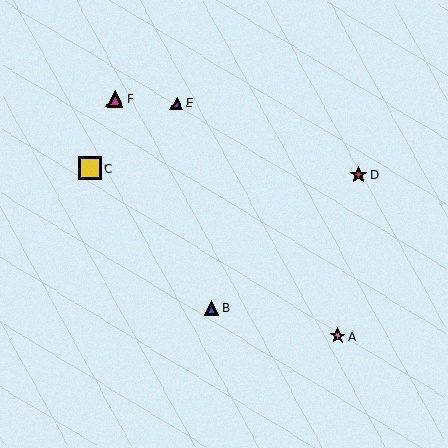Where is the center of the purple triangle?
The center of the purple triangle is at (177, 103).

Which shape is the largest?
The yellow square (labeled C) is the largest.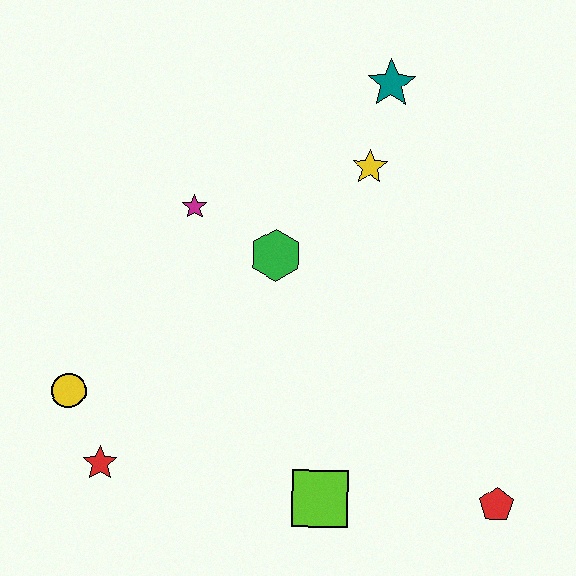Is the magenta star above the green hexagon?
Yes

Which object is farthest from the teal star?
The red star is farthest from the teal star.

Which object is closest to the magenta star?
The green hexagon is closest to the magenta star.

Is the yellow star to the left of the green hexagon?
No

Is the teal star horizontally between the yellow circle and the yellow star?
No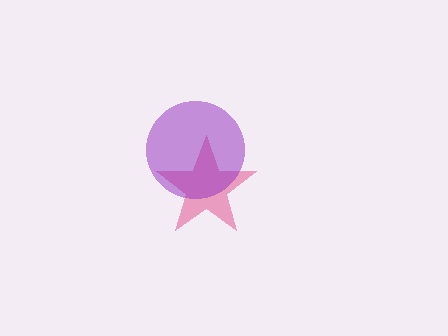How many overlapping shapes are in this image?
There are 2 overlapping shapes in the image.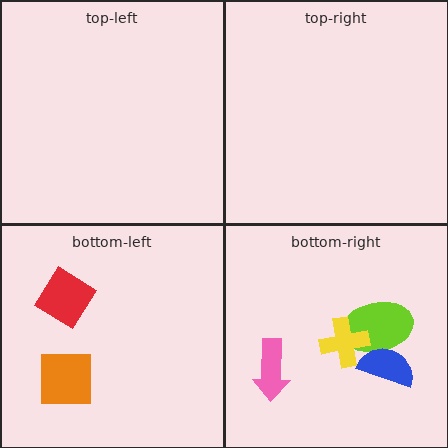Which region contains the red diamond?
The bottom-left region.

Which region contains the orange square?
The bottom-left region.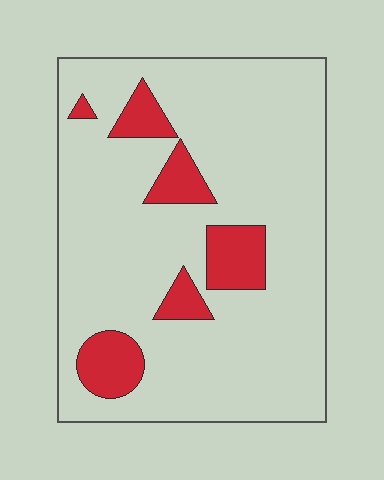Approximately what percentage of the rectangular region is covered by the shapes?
Approximately 15%.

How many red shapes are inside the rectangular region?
6.